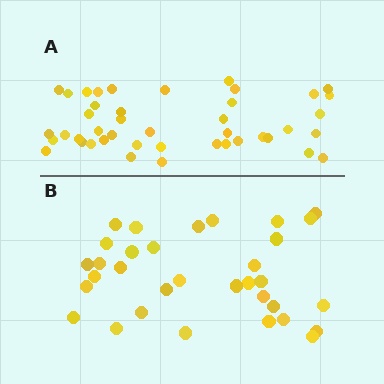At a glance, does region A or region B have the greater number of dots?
Region A (the top region) has more dots.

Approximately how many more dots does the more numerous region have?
Region A has roughly 10 or so more dots than region B.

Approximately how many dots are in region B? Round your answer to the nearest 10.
About 30 dots. (The exact count is 33, which rounds to 30.)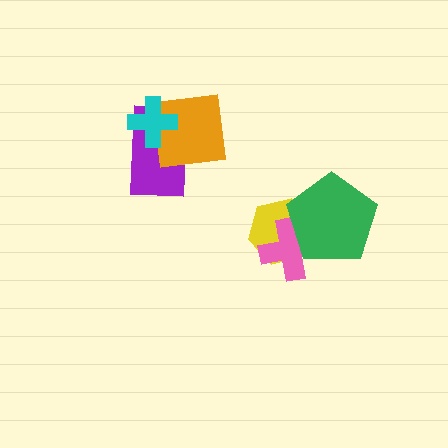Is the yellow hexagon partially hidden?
Yes, it is partially covered by another shape.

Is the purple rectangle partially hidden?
Yes, it is partially covered by another shape.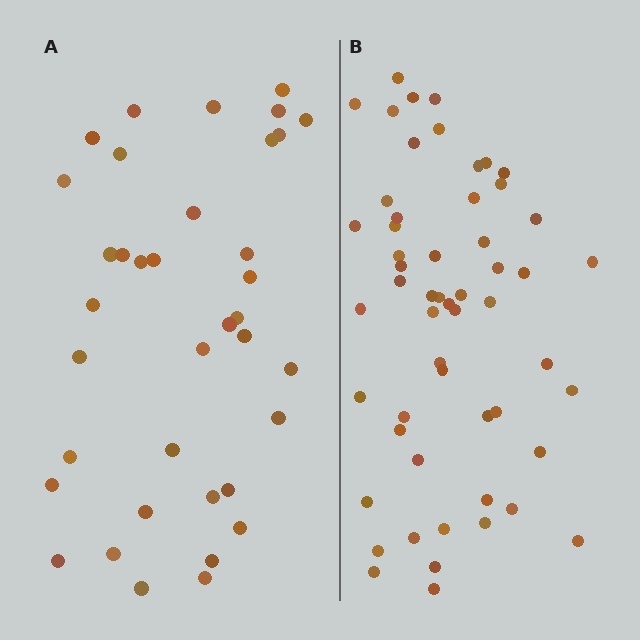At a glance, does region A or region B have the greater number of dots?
Region B (the right region) has more dots.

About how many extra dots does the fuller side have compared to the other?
Region B has approximately 20 more dots than region A.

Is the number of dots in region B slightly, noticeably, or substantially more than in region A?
Region B has substantially more. The ratio is roughly 1.5 to 1.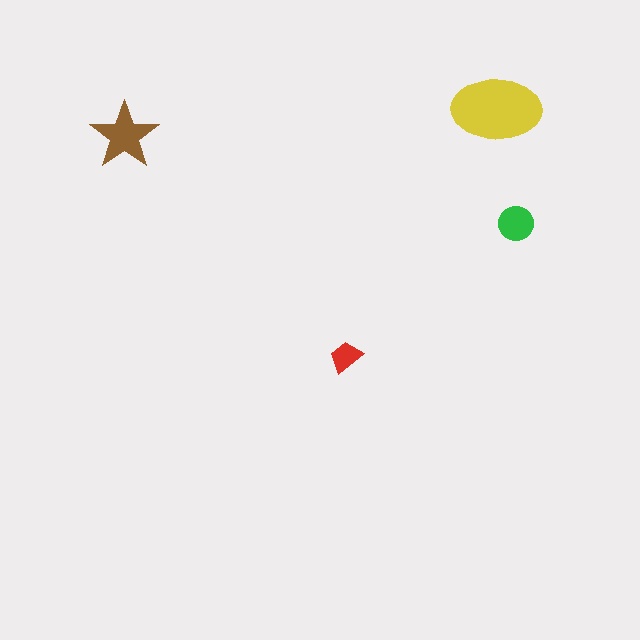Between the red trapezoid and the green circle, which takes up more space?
The green circle.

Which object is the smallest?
The red trapezoid.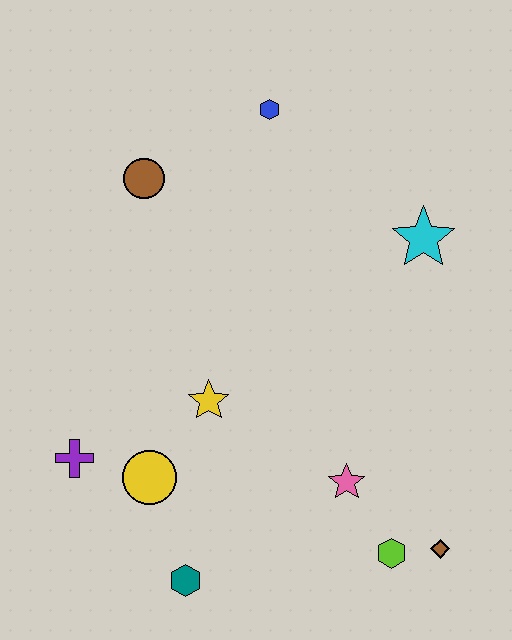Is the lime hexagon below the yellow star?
Yes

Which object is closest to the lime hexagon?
The brown diamond is closest to the lime hexagon.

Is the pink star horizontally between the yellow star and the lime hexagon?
Yes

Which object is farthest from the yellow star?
The blue hexagon is farthest from the yellow star.